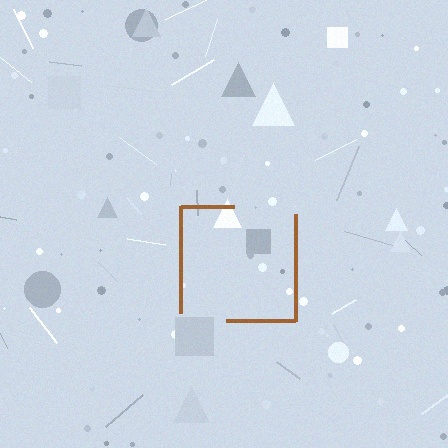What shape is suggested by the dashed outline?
The dashed outline suggests a square.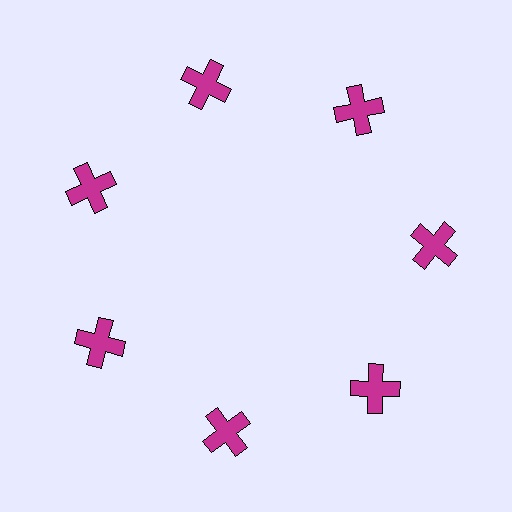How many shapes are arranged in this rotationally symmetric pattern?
There are 7 shapes, arranged in 7 groups of 1.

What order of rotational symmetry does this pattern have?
This pattern has 7-fold rotational symmetry.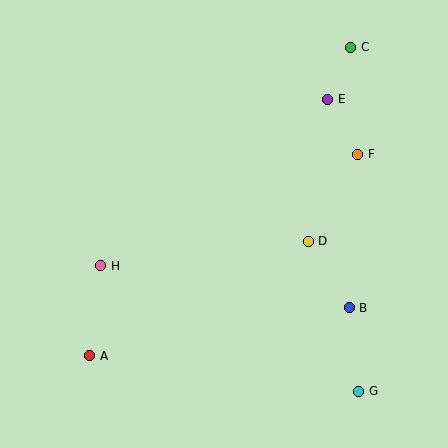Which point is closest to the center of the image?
Point D at (308, 241) is closest to the center.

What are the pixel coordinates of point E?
Point E is at (327, 99).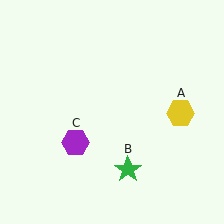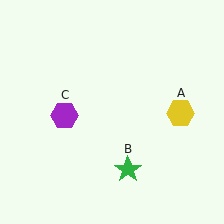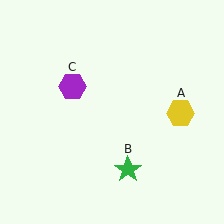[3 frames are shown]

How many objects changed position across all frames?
1 object changed position: purple hexagon (object C).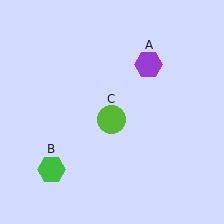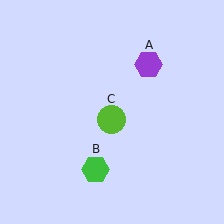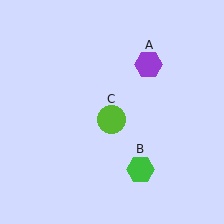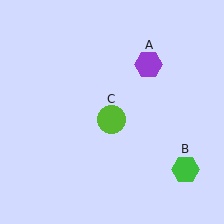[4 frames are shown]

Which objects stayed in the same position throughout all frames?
Purple hexagon (object A) and lime circle (object C) remained stationary.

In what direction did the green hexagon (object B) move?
The green hexagon (object B) moved right.